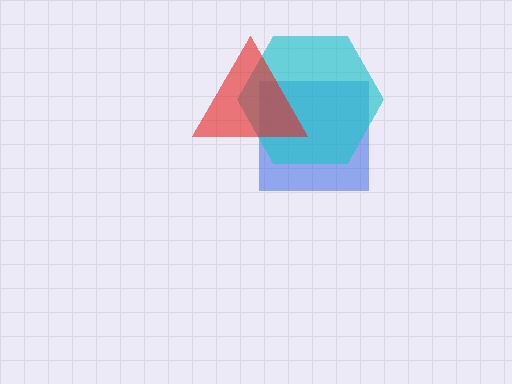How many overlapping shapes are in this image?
There are 3 overlapping shapes in the image.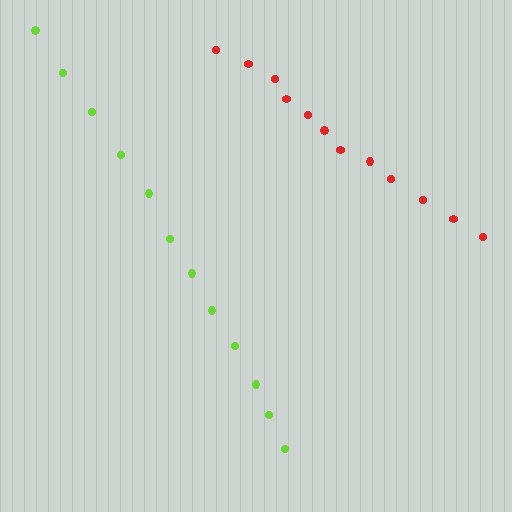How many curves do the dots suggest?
There are 2 distinct paths.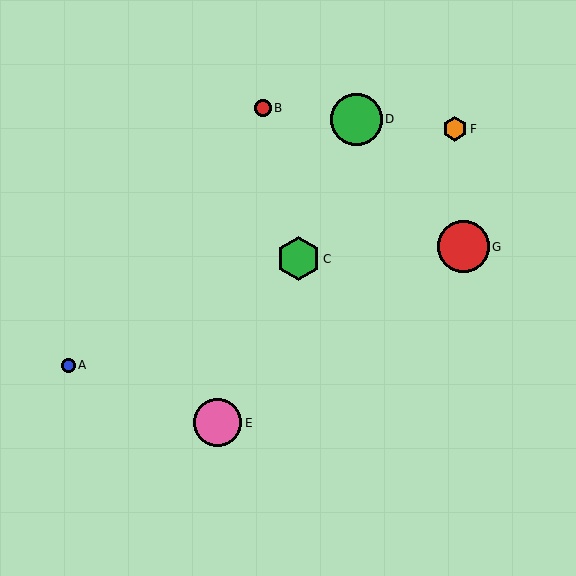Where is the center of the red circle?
The center of the red circle is at (463, 247).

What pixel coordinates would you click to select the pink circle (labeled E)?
Click at (218, 423) to select the pink circle E.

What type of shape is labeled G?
Shape G is a red circle.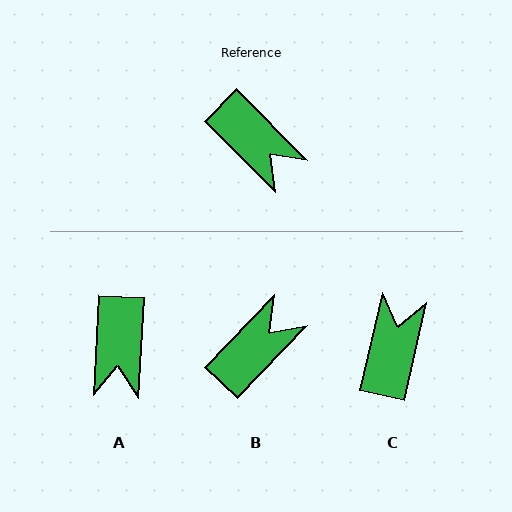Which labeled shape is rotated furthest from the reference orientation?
C, about 122 degrees away.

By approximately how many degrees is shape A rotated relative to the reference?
Approximately 48 degrees clockwise.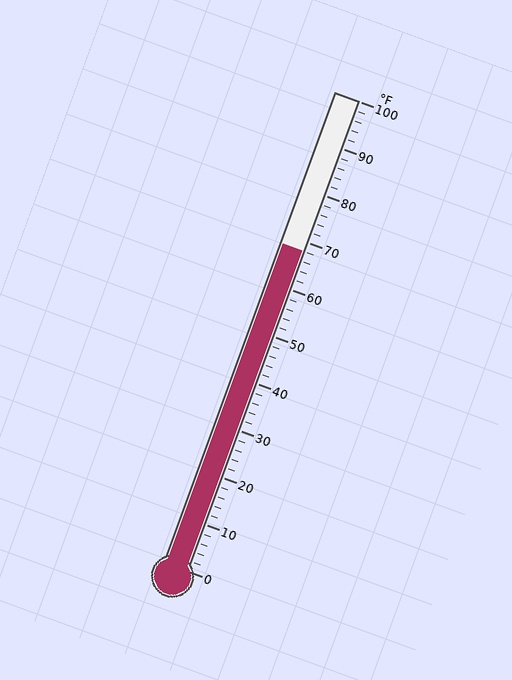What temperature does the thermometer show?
The thermometer shows approximately 68°F.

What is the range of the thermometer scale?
The thermometer scale ranges from 0°F to 100°F.